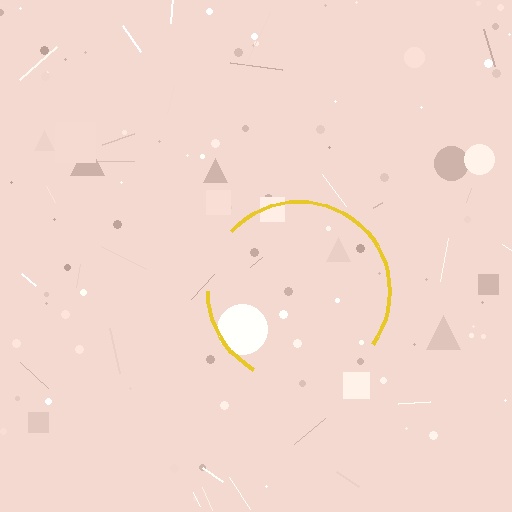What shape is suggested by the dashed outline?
The dashed outline suggests a circle.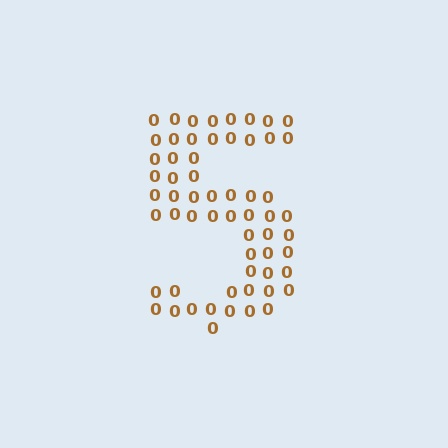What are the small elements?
The small elements are digit 0's.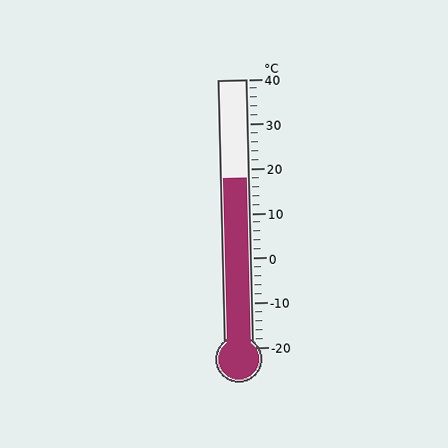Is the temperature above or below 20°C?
The temperature is below 20°C.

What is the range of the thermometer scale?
The thermometer scale ranges from -20°C to 40°C.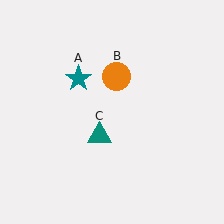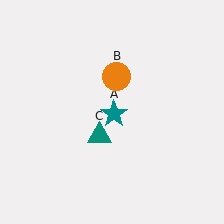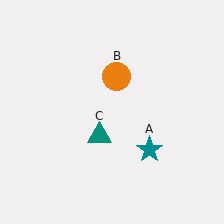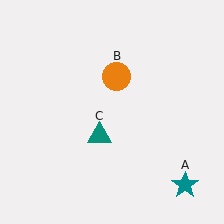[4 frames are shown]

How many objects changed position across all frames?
1 object changed position: teal star (object A).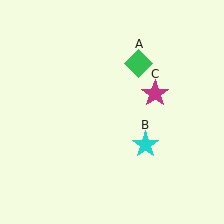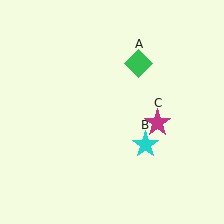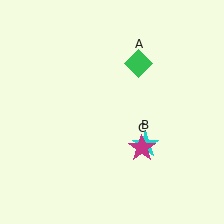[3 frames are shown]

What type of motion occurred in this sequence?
The magenta star (object C) rotated clockwise around the center of the scene.